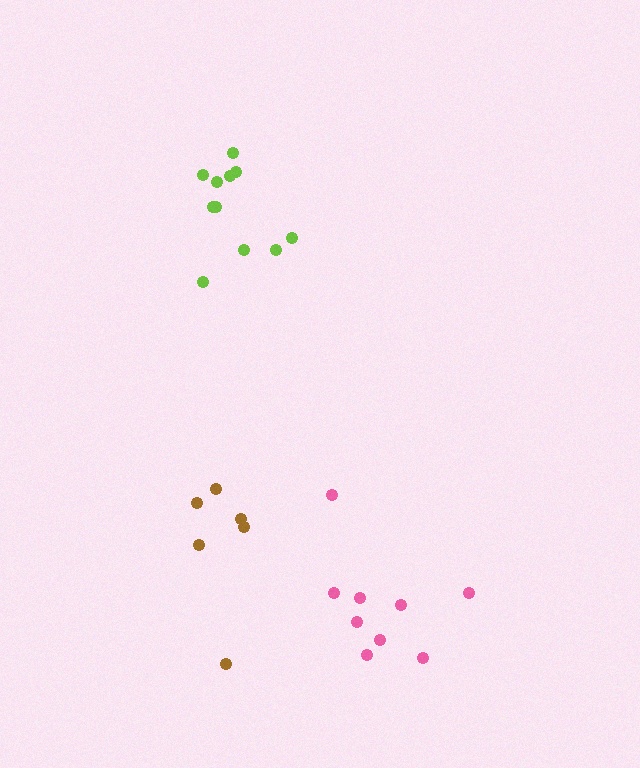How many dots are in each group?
Group 1: 6 dots, Group 2: 9 dots, Group 3: 11 dots (26 total).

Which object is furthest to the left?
The brown cluster is leftmost.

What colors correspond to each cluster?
The clusters are colored: brown, pink, lime.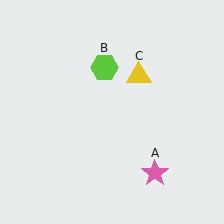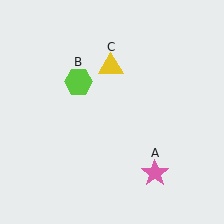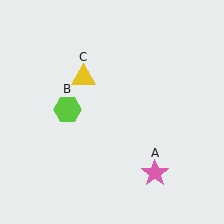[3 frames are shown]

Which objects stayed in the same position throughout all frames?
Pink star (object A) remained stationary.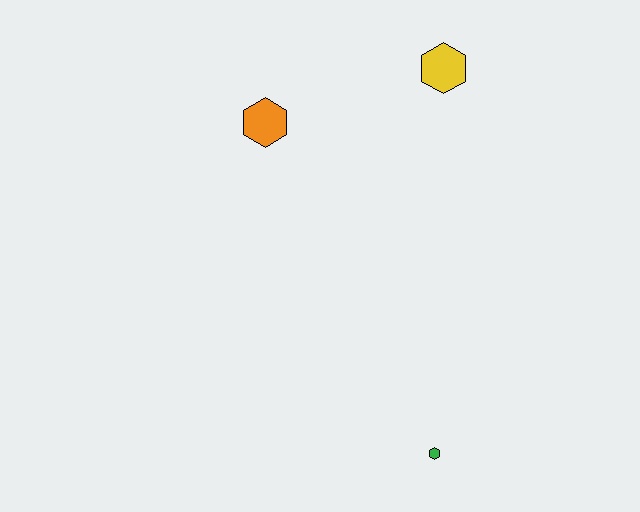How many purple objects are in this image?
There are no purple objects.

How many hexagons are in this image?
There are 3 hexagons.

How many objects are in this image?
There are 3 objects.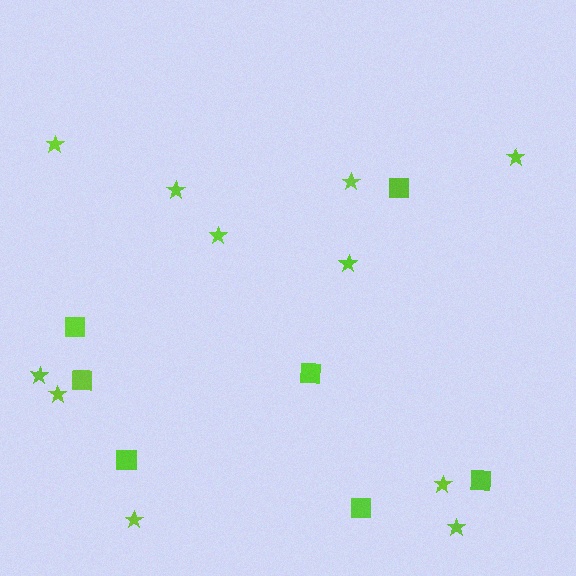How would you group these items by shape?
There are 2 groups: one group of squares (7) and one group of stars (11).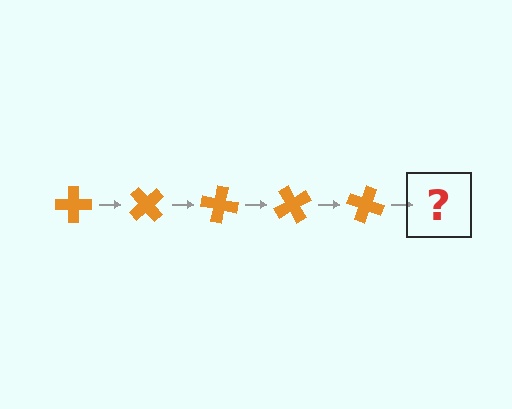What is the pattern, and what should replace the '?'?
The pattern is that the cross rotates 50 degrees each step. The '?' should be an orange cross rotated 250 degrees.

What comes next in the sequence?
The next element should be an orange cross rotated 250 degrees.